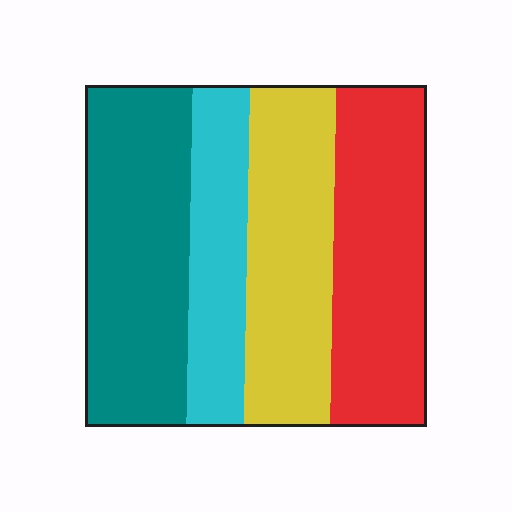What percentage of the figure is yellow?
Yellow takes up about one quarter (1/4) of the figure.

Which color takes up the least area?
Cyan, at roughly 15%.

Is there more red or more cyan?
Red.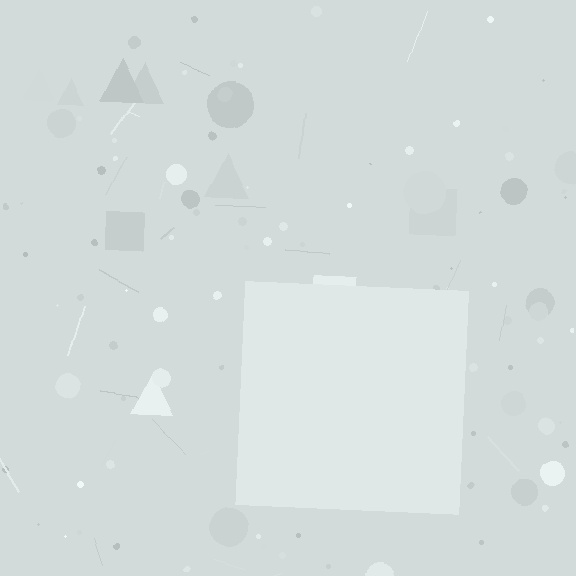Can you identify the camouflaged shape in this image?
The camouflaged shape is a square.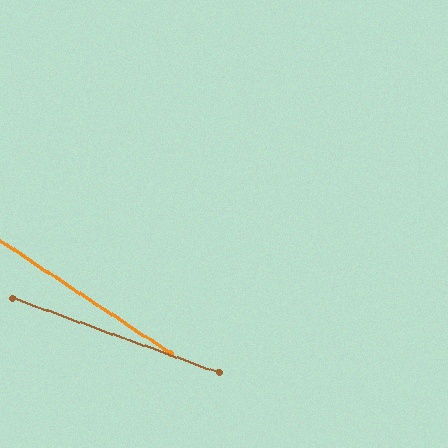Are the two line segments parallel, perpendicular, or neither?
Neither parallel nor perpendicular — they differ by about 14°.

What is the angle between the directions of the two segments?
Approximately 14 degrees.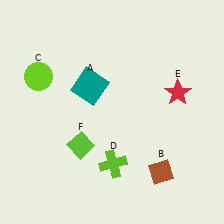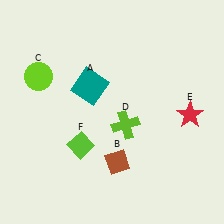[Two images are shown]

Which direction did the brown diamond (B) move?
The brown diamond (B) moved left.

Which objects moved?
The objects that moved are: the brown diamond (B), the lime cross (D), the red star (E).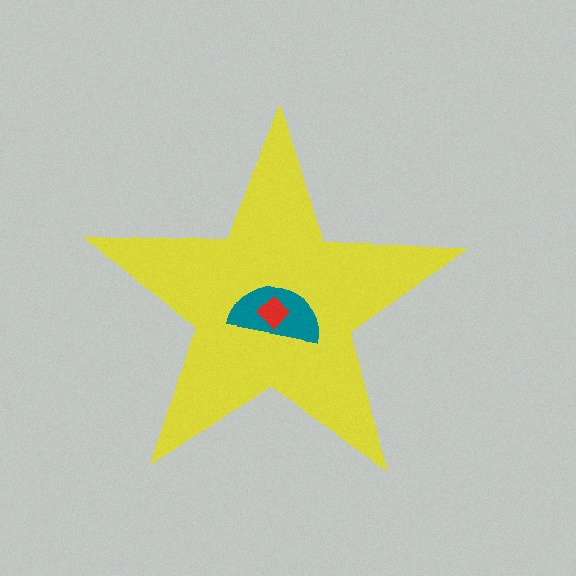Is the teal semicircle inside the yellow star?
Yes.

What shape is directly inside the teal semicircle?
The red diamond.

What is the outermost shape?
The yellow star.